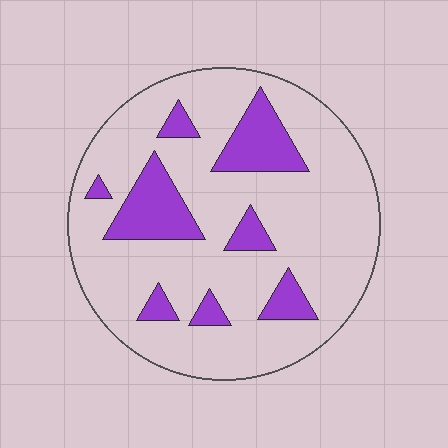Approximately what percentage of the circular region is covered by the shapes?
Approximately 20%.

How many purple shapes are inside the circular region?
8.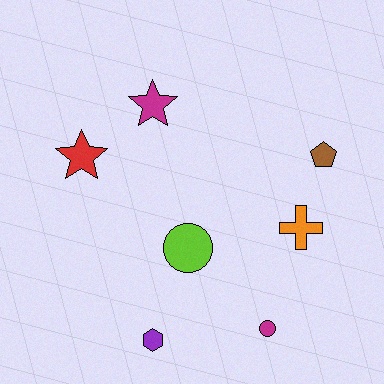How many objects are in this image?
There are 7 objects.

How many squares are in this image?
There are no squares.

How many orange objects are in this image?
There is 1 orange object.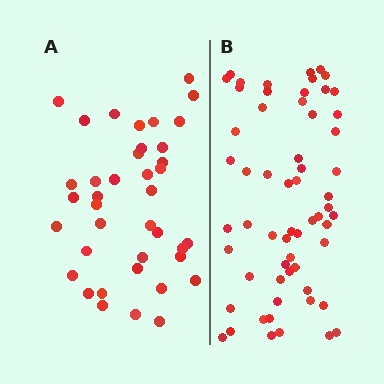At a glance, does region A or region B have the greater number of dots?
Region B (the right region) has more dots.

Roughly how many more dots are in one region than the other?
Region B has approximately 20 more dots than region A.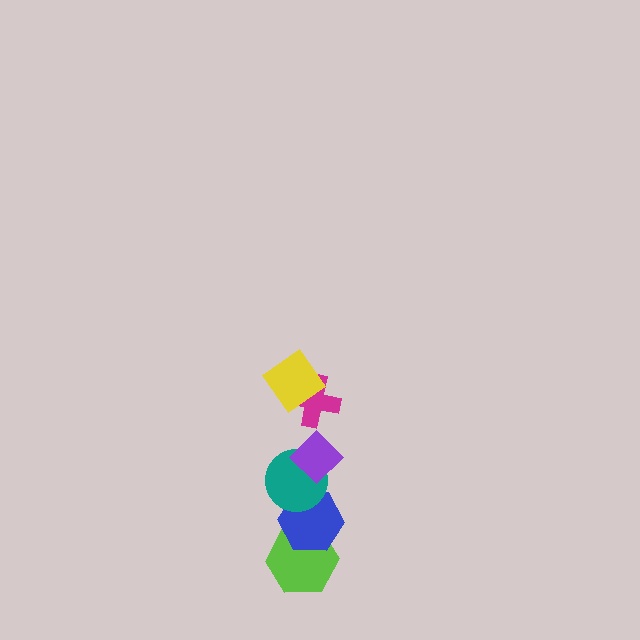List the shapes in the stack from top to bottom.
From top to bottom: the yellow diamond, the magenta cross, the purple diamond, the teal circle, the blue hexagon, the lime hexagon.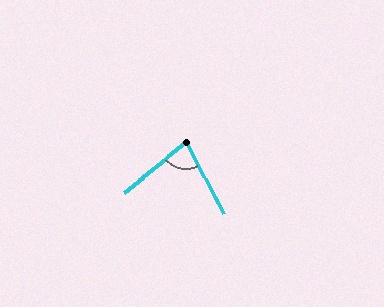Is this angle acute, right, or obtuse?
It is acute.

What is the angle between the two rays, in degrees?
Approximately 79 degrees.